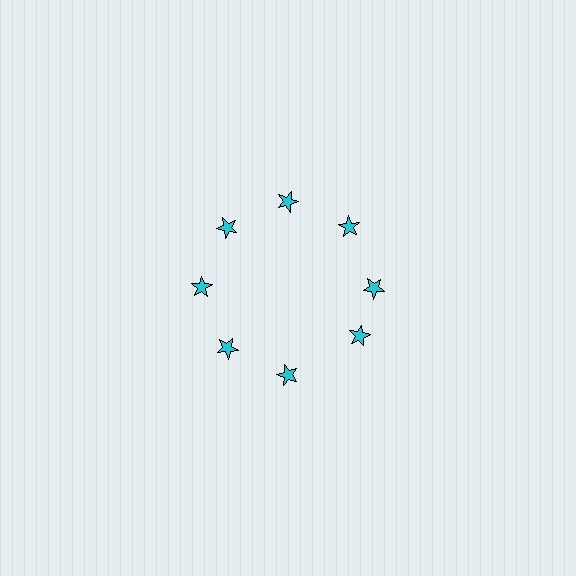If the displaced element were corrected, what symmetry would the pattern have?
It would have 8-fold rotational symmetry — the pattern would map onto itself every 45 degrees.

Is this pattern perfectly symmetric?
No. The 8 cyan stars are arranged in a ring, but one element near the 4 o'clock position is rotated out of alignment along the ring, breaking the 8-fold rotational symmetry.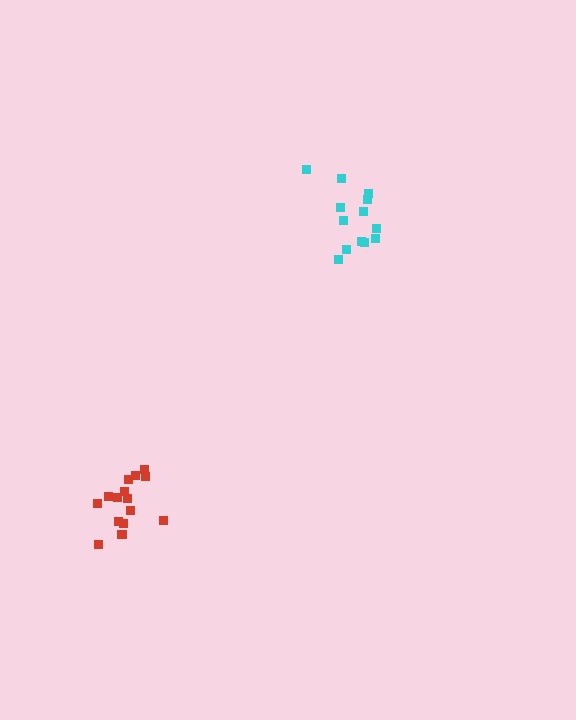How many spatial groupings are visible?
There are 2 spatial groupings.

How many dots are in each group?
Group 1: 14 dots, Group 2: 16 dots (30 total).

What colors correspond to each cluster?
The clusters are colored: cyan, red.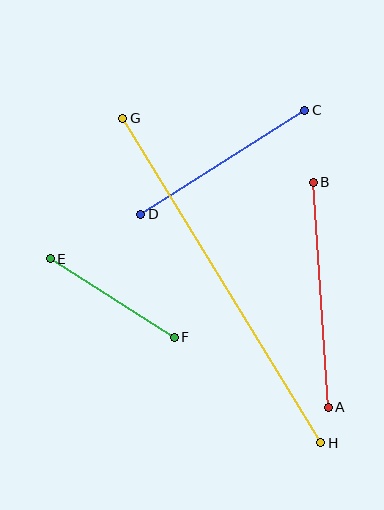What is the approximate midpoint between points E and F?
The midpoint is at approximately (112, 298) pixels.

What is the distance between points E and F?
The distance is approximately 147 pixels.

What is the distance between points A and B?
The distance is approximately 225 pixels.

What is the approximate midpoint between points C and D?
The midpoint is at approximately (223, 162) pixels.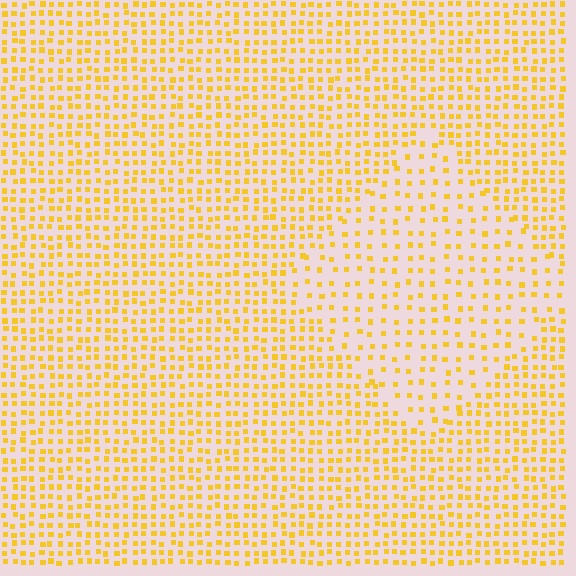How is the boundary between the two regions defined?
The boundary is defined by a change in element density (approximately 1.8x ratio). All elements are the same color, size, and shape.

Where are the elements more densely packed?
The elements are more densely packed outside the diamond boundary.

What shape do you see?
I see a diamond.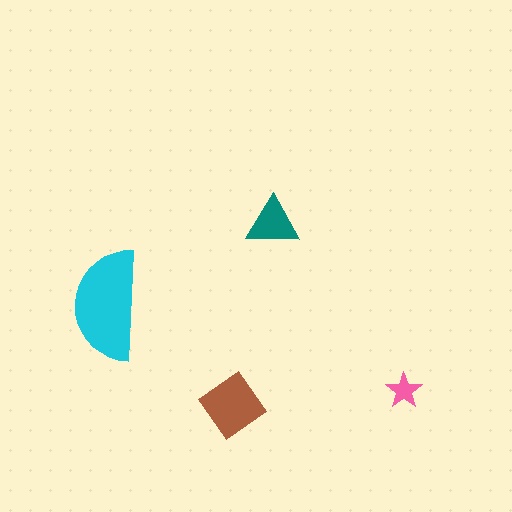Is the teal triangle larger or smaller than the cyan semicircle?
Smaller.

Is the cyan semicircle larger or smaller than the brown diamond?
Larger.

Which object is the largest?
The cyan semicircle.